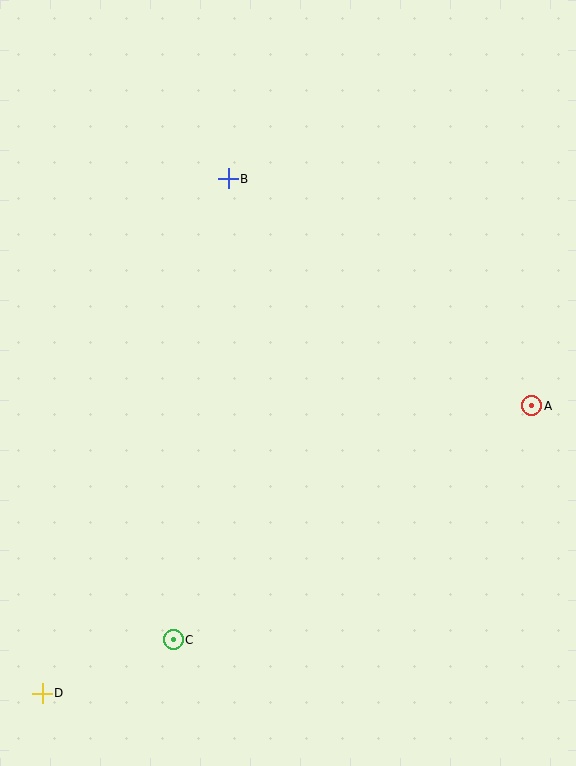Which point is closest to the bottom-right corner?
Point A is closest to the bottom-right corner.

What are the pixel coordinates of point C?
Point C is at (173, 640).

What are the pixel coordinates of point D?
Point D is at (42, 693).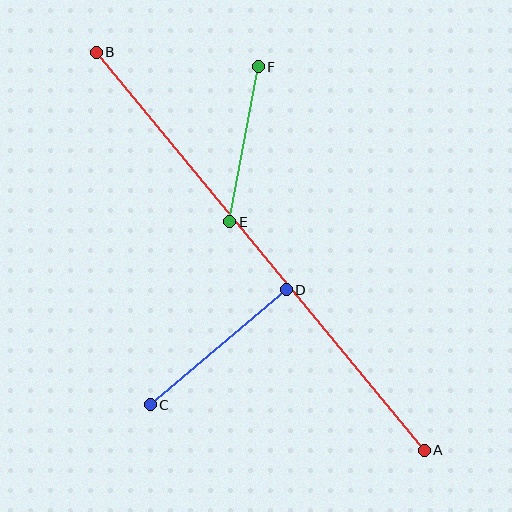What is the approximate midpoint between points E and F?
The midpoint is at approximately (244, 144) pixels.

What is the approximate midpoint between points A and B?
The midpoint is at approximately (260, 251) pixels.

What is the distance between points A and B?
The distance is approximately 515 pixels.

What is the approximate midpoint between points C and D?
The midpoint is at approximately (218, 347) pixels.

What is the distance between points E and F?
The distance is approximately 158 pixels.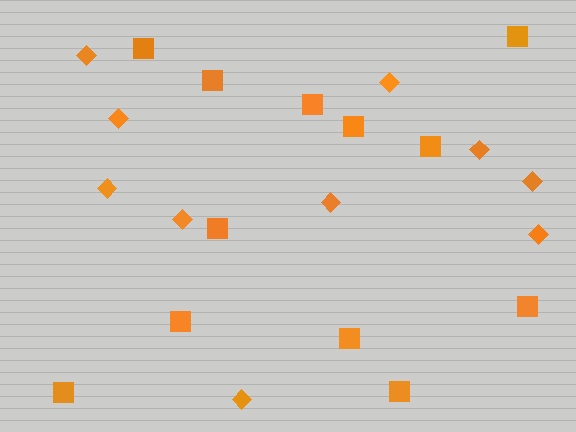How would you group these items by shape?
There are 2 groups: one group of diamonds (10) and one group of squares (12).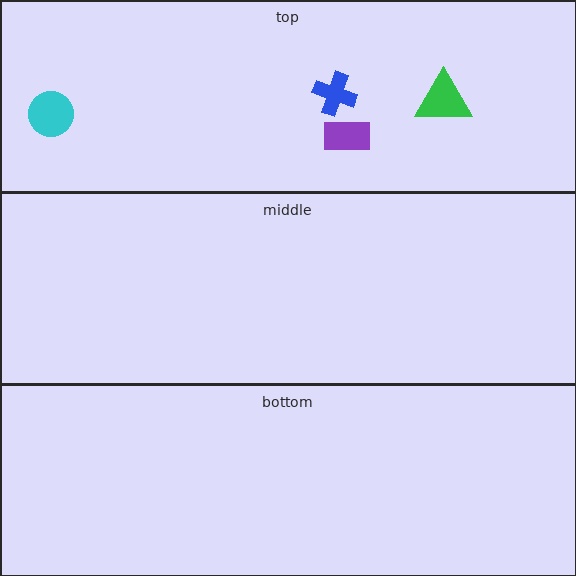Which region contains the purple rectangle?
The top region.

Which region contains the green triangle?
The top region.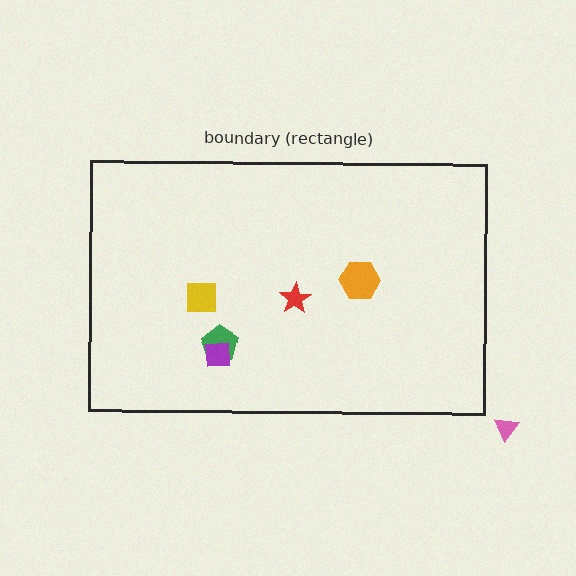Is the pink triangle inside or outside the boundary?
Outside.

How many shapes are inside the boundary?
5 inside, 1 outside.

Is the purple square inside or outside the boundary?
Inside.